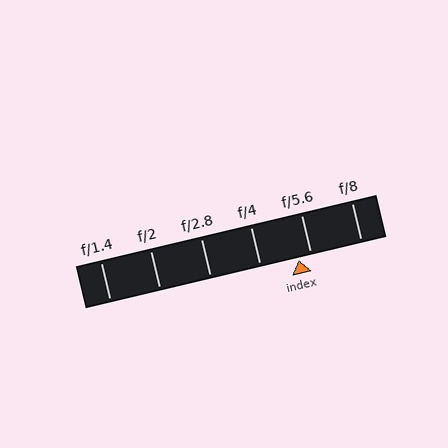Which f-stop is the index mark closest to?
The index mark is closest to f/5.6.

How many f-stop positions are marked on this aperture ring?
There are 6 f-stop positions marked.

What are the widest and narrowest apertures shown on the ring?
The widest aperture shown is f/1.4 and the narrowest is f/8.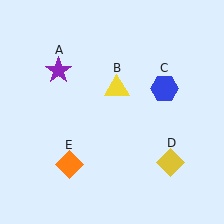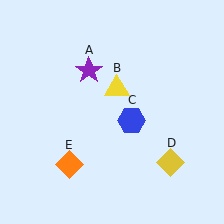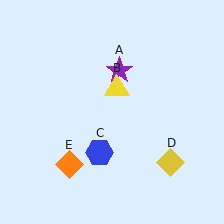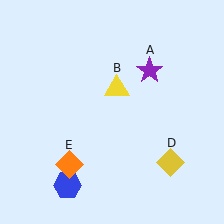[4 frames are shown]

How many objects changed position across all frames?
2 objects changed position: purple star (object A), blue hexagon (object C).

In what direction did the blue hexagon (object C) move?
The blue hexagon (object C) moved down and to the left.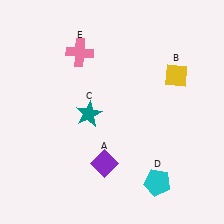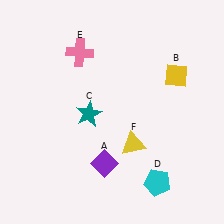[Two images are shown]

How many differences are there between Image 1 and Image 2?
There is 1 difference between the two images.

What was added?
A yellow triangle (F) was added in Image 2.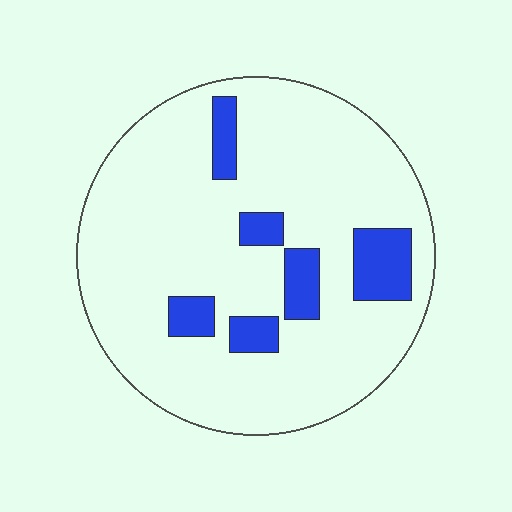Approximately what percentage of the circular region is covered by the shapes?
Approximately 15%.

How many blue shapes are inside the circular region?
6.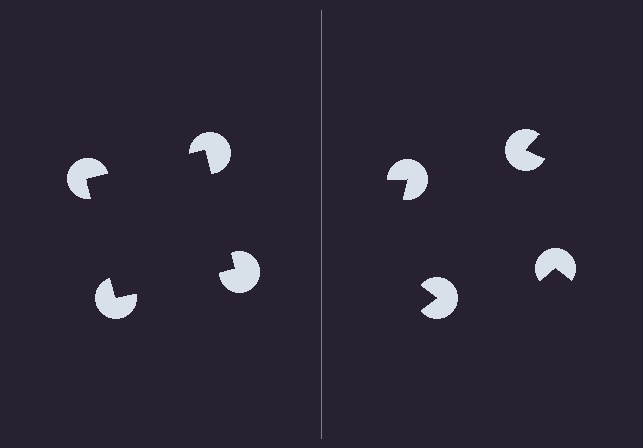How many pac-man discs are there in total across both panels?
8 — 4 on each side.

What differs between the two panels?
The pac-man discs are positioned identically on both sides; only the wedge orientations differ. On the left they align to a square; on the right they are misaligned.